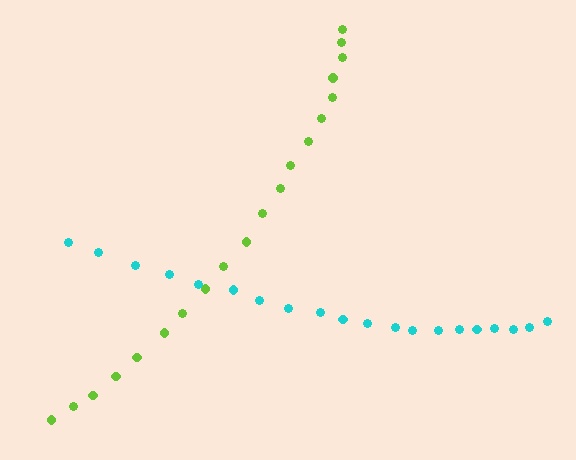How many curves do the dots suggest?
There are 2 distinct paths.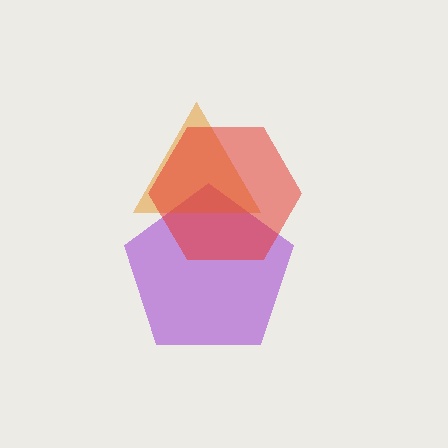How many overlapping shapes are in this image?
There are 3 overlapping shapes in the image.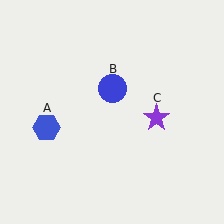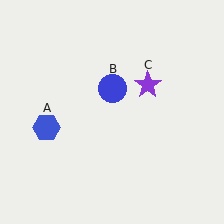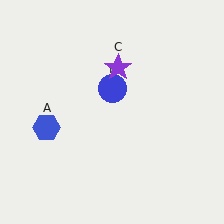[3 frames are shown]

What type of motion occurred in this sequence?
The purple star (object C) rotated counterclockwise around the center of the scene.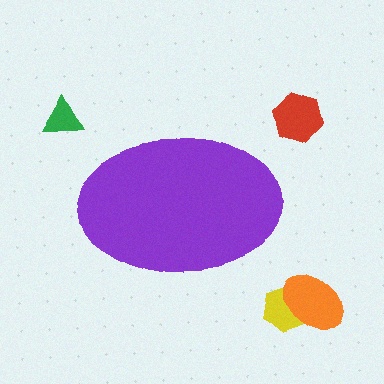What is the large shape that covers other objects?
A purple ellipse.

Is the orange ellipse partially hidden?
No, the orange ellipse is fully visible.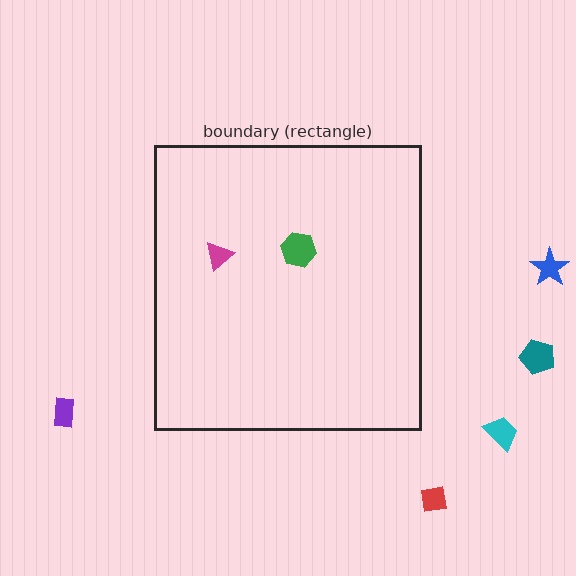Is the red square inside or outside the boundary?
Outside.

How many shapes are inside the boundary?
2 inside, 5 outside.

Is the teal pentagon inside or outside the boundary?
Outside.